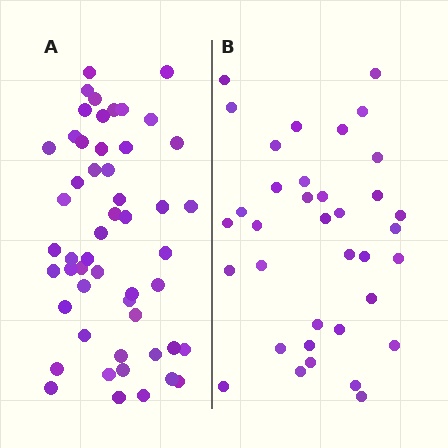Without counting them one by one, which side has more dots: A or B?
Region A (the left region) has more dots.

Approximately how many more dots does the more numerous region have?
Region A has approximately 15 more dots than region B.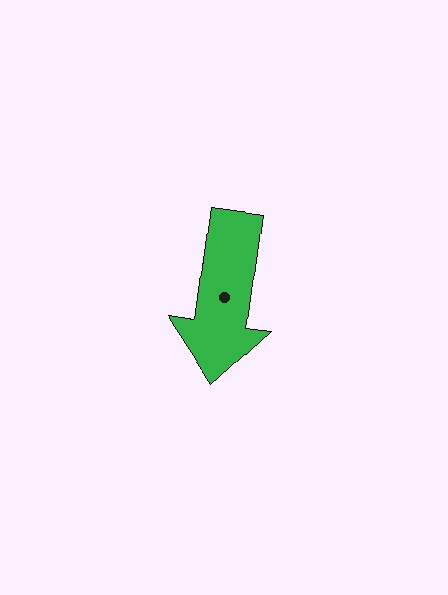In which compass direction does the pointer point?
South.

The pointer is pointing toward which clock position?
Roughly 6 o'clock.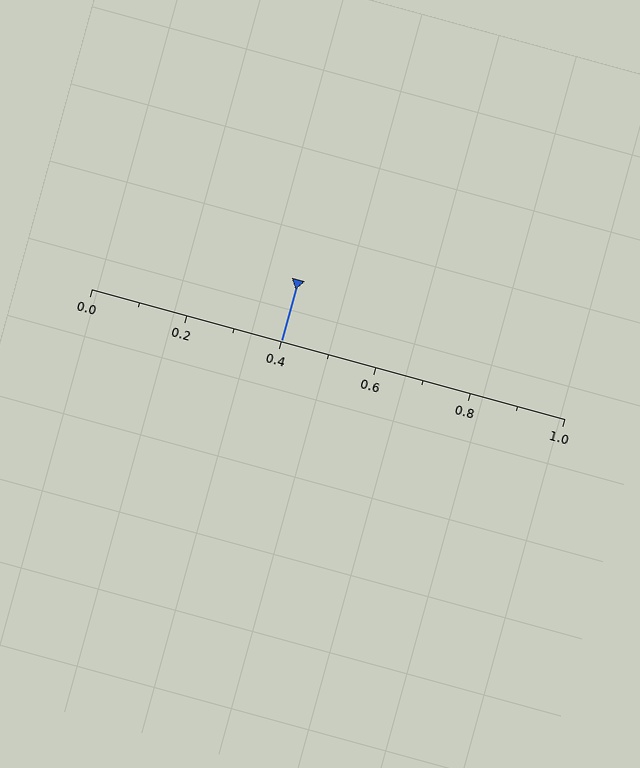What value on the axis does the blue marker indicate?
The marker indicates approximately 0.4.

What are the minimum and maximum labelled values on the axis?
The axis runs from 0.0 to 1.0.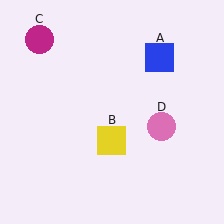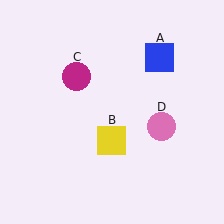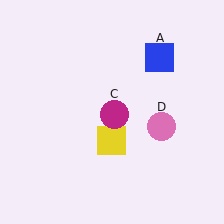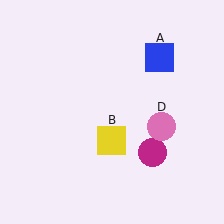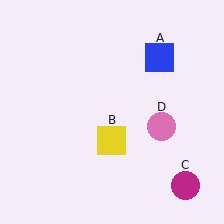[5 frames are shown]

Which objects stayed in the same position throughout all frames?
Blue square (object A) and yellow square (object B) and pink circle (object D) remained stationary.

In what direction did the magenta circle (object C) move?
The magenta circle (object C) moved down and to the right.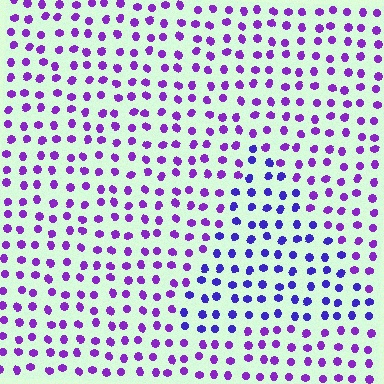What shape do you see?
I see a triangle.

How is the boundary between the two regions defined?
The boundary is defined purely by a slight shift in hue (about 30 degrees). Spacing, size, and orientation are identical on both sides.